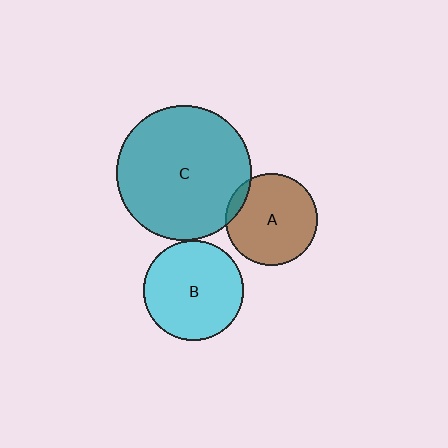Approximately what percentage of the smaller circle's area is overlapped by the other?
Approximately 10%.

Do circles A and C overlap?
Yes.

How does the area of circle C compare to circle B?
Approximately 1.8 times.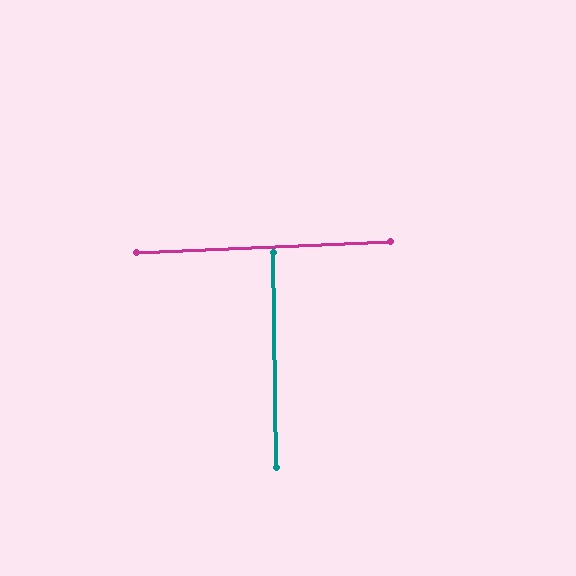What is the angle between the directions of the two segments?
Approximately 88 degrees.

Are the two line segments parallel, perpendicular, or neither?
Perpendicular — they meet at approximately 88°.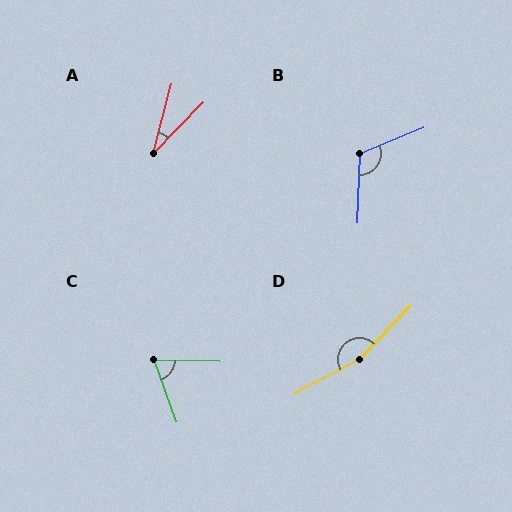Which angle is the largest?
D, at approximately 162 degrees.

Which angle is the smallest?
A, at approximately 30 degrees.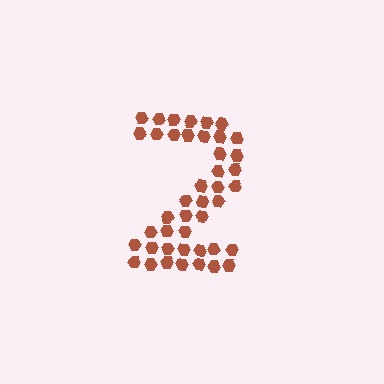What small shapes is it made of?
It is made of small hexagons.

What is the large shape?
The large shape is the digit 2.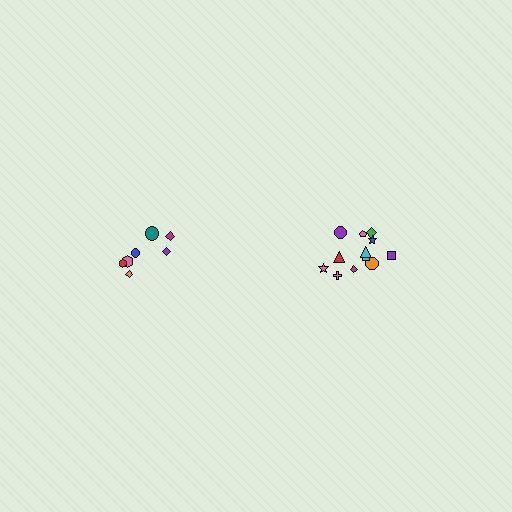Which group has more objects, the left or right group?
The right group.